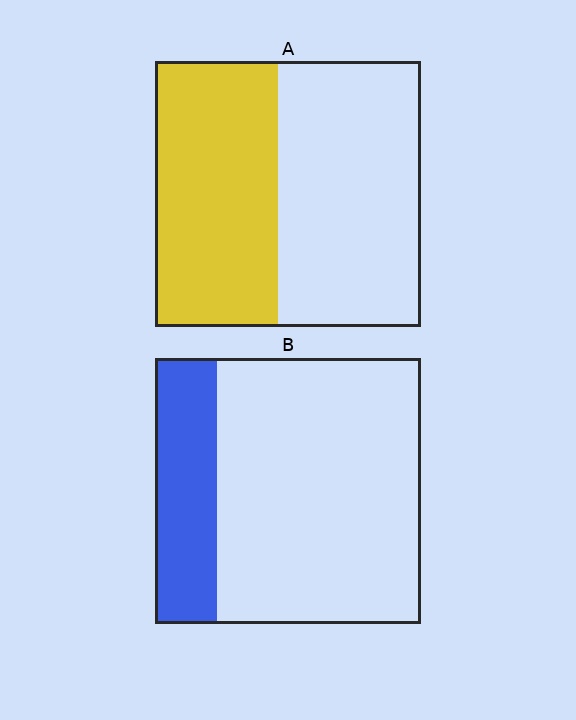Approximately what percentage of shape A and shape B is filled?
A is approximately 45% and B is approximately 25%.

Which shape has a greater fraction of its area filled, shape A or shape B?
Shape A.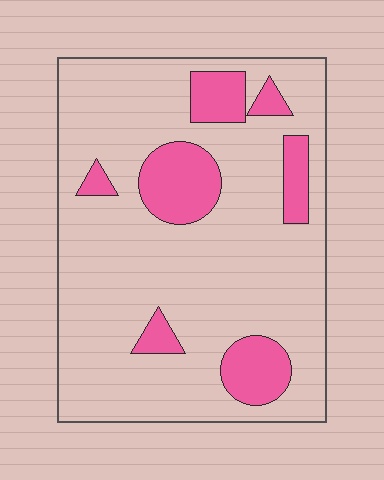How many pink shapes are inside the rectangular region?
7.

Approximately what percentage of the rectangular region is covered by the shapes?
Approximately 20%.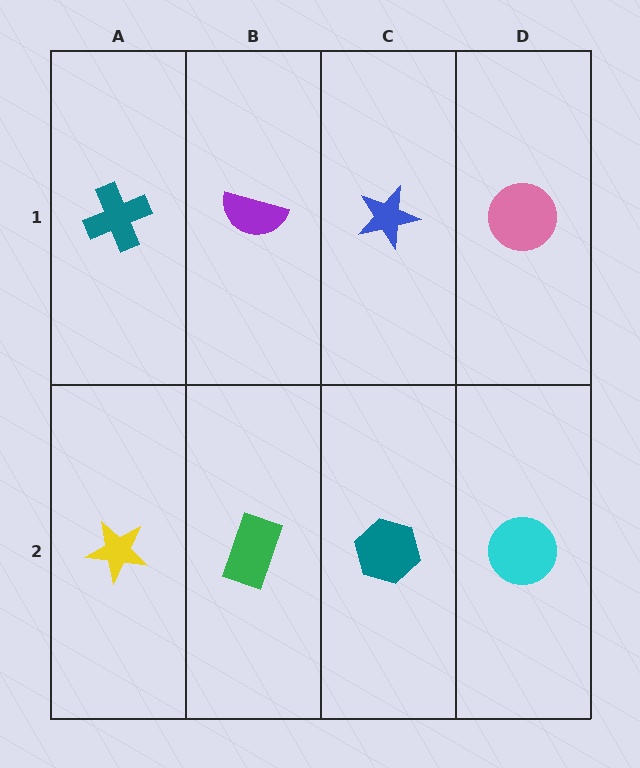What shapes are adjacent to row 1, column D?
A cyan circle (row 2, column D), a blue star (row 1, column C).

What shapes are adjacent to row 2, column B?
A purple semicircle (row 1, column B), a yellow star (row 2, column A), a teal hexagon (row 2, column C).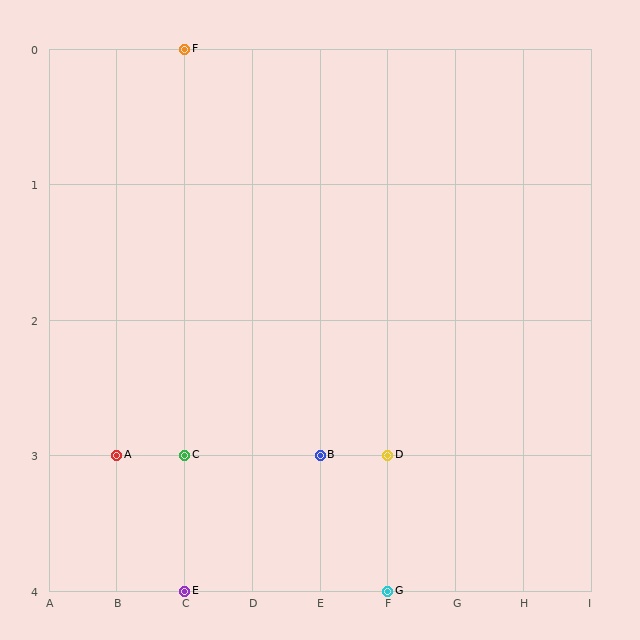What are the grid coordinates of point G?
Point G is at grid coordinates (F, 4).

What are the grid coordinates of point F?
Point F is at grid coordinates (C, 0).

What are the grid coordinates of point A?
Point A is at grid coordinates (B, 3).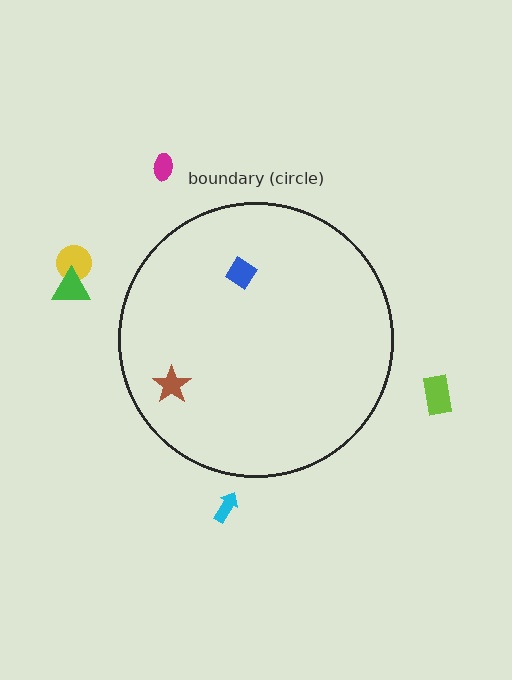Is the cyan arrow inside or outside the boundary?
Outside.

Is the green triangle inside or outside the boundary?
Outside.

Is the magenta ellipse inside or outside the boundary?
Outside.